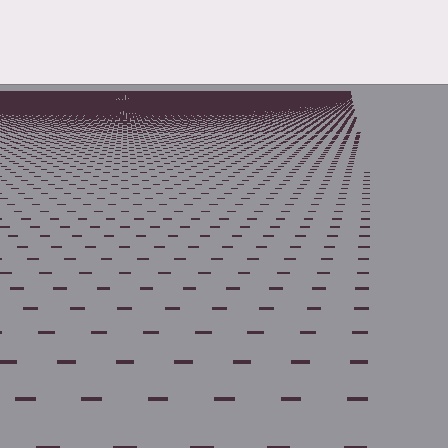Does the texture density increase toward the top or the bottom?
Density increases toward the top.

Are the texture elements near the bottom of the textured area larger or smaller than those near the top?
Larger. Near the bottom, elements are closer to the viewer and appear at a bigger on-screen size.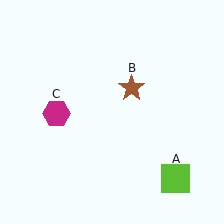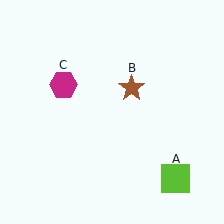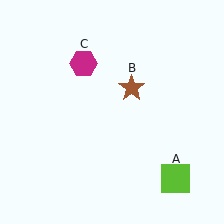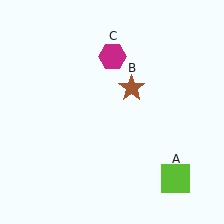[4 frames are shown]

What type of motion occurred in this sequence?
The magenta hexagon (object C) rotated clockwise around the center of the scene.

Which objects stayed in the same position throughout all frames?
Lime square (object A) and brown star (object B) remained stationary.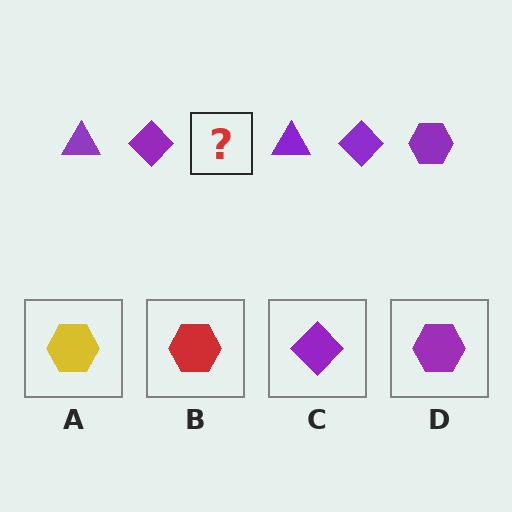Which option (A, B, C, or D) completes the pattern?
D.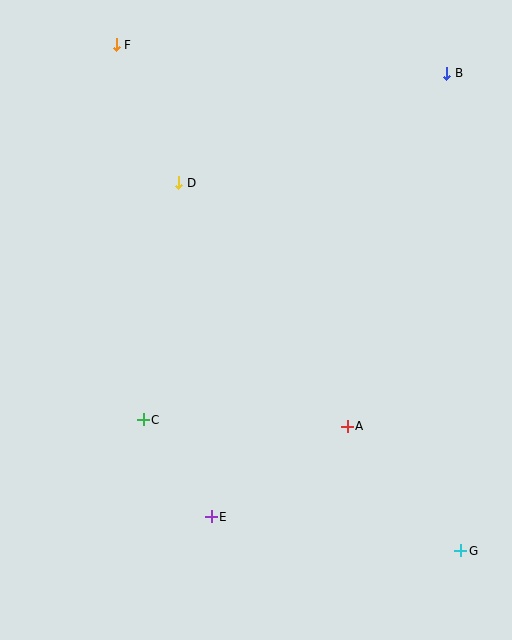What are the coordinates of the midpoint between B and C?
The midpoint between B and C is at (295, 247).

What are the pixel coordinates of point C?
Point C is at (143, 420).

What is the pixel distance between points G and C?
The distance between G and C is 343 pixels.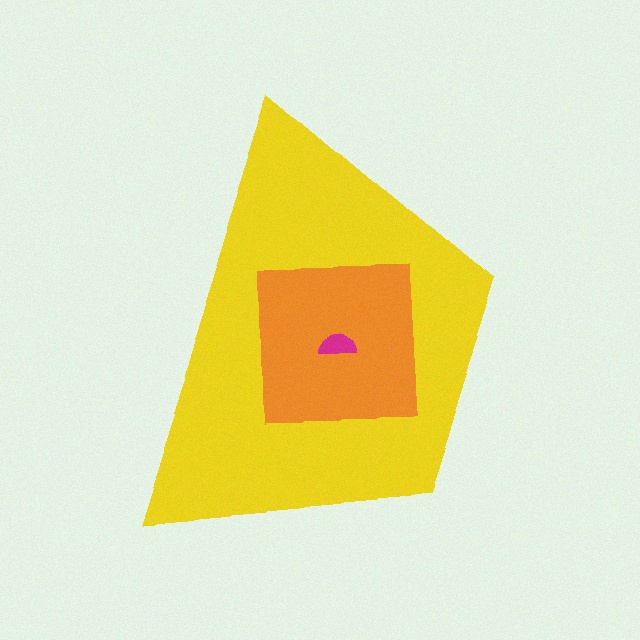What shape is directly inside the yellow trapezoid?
The orange square.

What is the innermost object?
The magenta semicircle.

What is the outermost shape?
The yellow trapezoid.